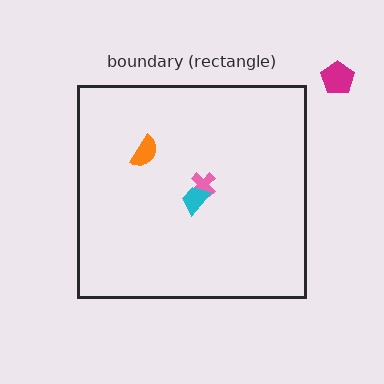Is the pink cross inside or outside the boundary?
Inside.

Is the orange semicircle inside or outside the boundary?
Inside.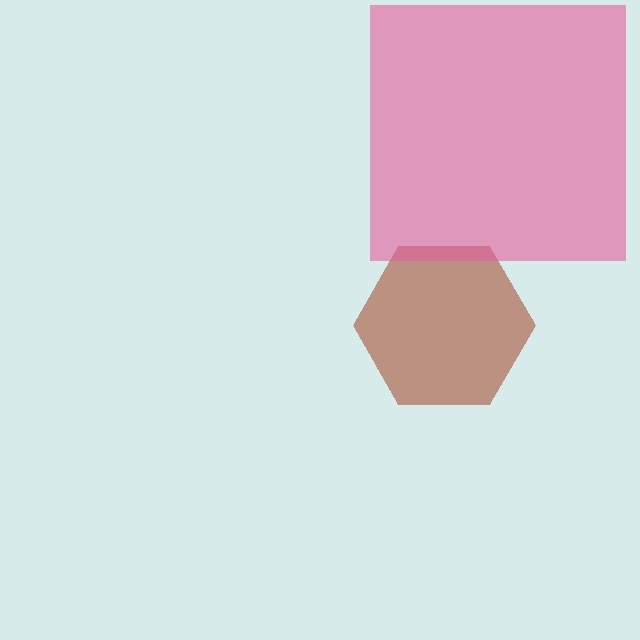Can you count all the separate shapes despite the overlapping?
Yes, there are 2 separate shapes.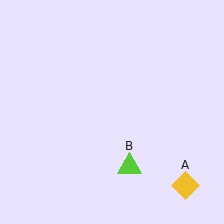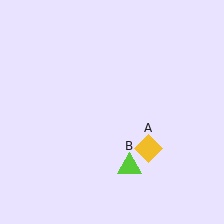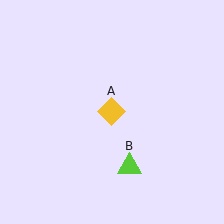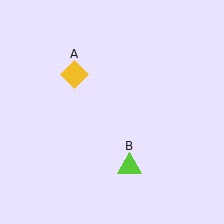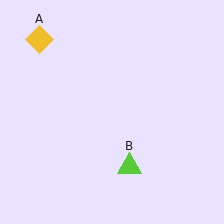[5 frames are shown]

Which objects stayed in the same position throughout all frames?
Lime triangle (object B) remained stationary.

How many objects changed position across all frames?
1 object changed position: yellow diamond (object A).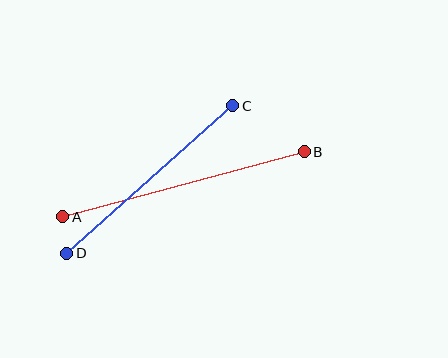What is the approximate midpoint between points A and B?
The midpoint is at approximately (184, 184) pixels.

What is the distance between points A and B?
The distance is approximately 250 pixels.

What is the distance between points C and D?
The distance is approximately 223 pixels.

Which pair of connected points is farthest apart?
Points A and B are farthest apart.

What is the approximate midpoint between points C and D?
The midpoint is at approximately (150, 179) pixels.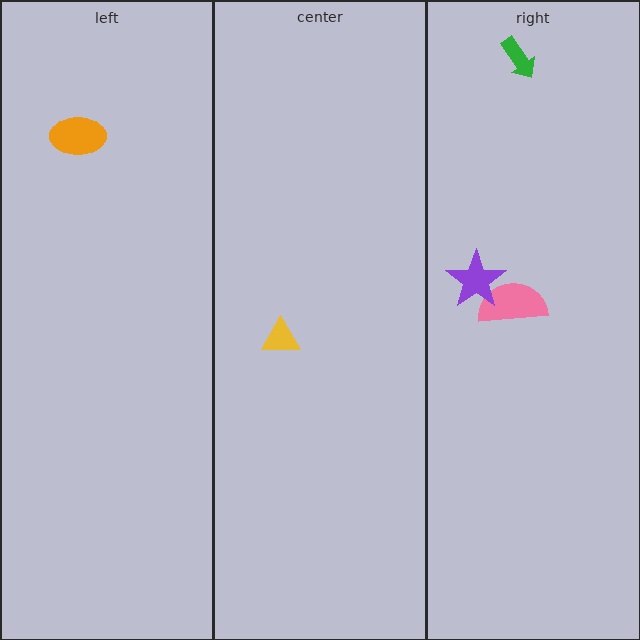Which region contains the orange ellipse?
The left region.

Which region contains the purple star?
The right region.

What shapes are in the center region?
The yellow triangle.